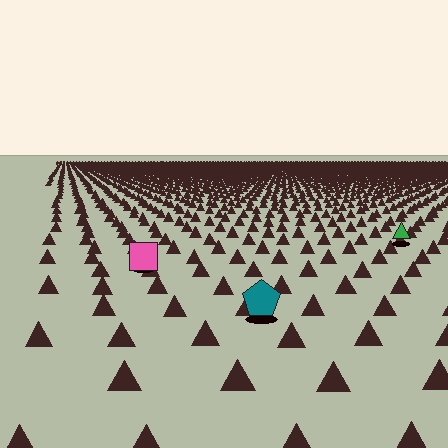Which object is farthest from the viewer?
The green triangle is farthest from the viewer. It appears smaller and the ground texture around it is denser.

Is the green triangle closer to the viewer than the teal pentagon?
No. The teal pentagon is closer — you can tell from the texture gradient: the ground texture is coarser near it.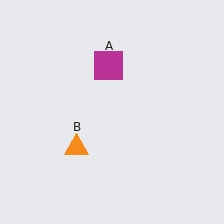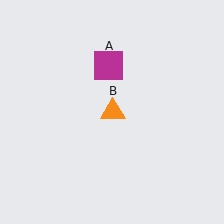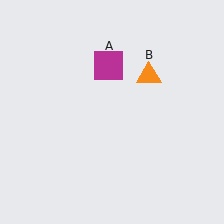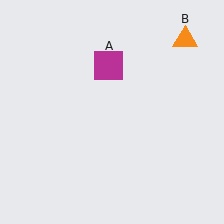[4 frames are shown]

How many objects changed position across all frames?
1 object changed position: orange triangle (object B).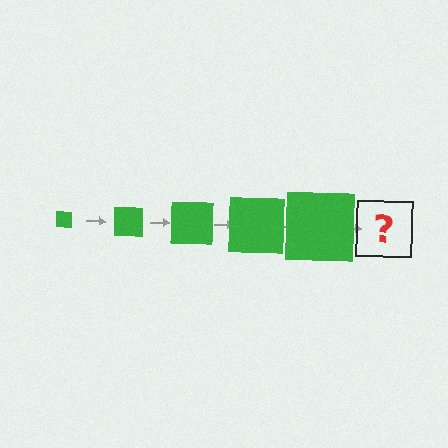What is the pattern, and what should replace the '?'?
The pattern is that the square gets progressively larger each step. The '?' should be a green square, larger than the previous one.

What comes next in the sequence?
The next element should be a green square, larger than the previous one.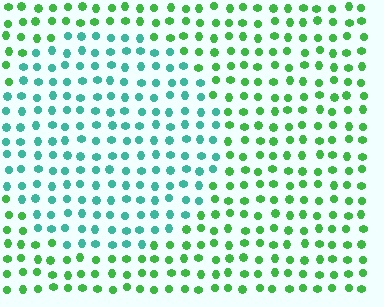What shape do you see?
I see a circle.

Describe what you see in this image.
The image is filled with small green elements in a uniform arrangement. A circle-shaped region is visible where the elements are tinted to a slightly different hue, forming a subtle color boundary.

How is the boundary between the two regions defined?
The boundary is defined purely by a slight shift in hue (about 45 degrees). Spacing, size, and orientation are identical on both sides.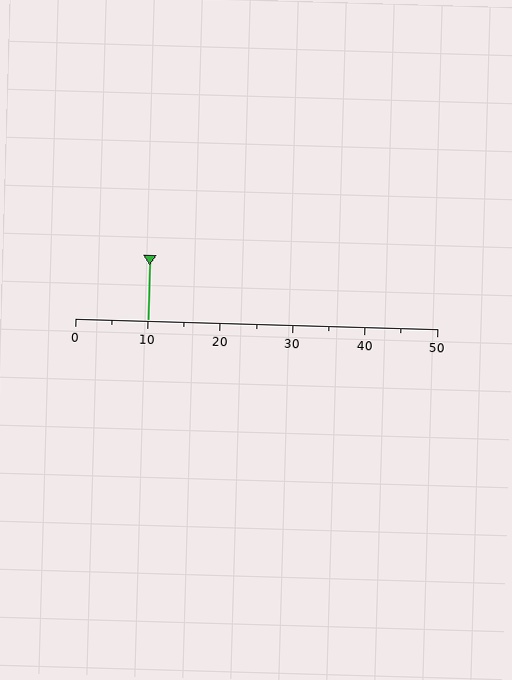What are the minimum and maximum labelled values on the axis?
The axis runs from 0 to 50.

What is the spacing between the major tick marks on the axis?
The major ticks are spaced 10 apart.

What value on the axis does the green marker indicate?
The marker indicates approximately 10.